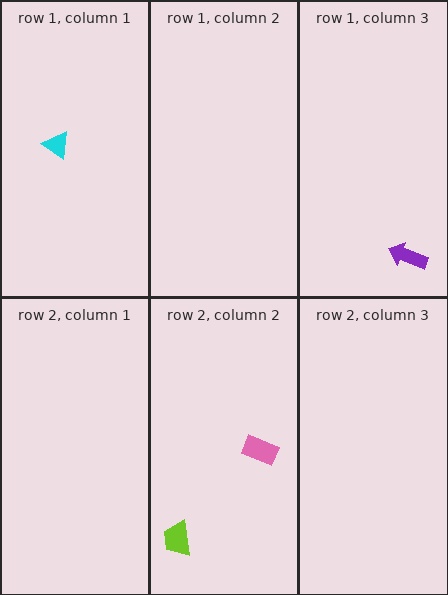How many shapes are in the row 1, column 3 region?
1.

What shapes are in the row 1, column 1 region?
The cyan triangle.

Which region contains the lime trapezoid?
The row 2, column 2 region.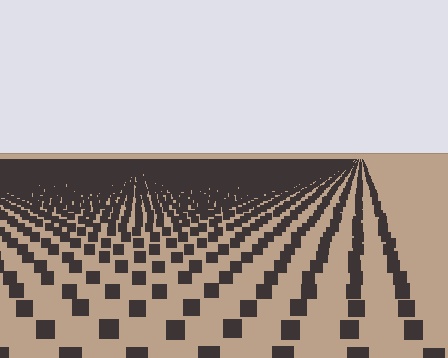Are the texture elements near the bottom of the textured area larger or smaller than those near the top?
Larger. Near the bottom, elements are closer to the viewer and appear at a bigger on-screen size.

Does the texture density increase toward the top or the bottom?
Density increases toward the top.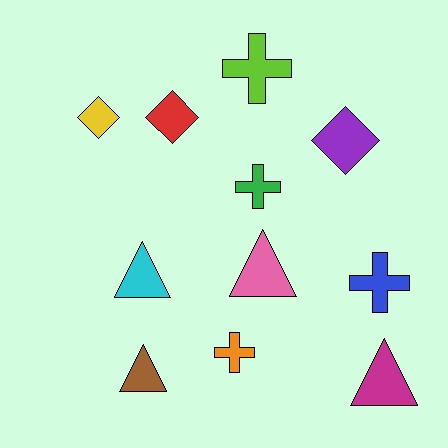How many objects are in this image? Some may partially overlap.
There are 11 objects.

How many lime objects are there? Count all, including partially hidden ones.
There is 1 lime object.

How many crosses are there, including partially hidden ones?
There are 4 crosses.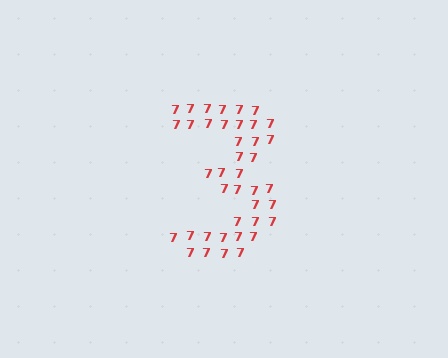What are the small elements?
The small elements are digit 7's.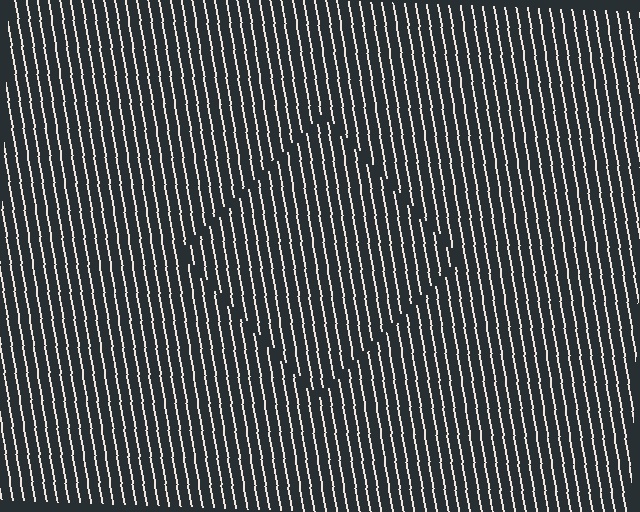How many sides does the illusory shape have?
4 sides — the line-ends trace a square.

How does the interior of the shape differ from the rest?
The interior of the shape contains the same grating, shifted by half a period — the contour is defined by the phase discontinuity where line-ends from the inner and outer gratings abut.